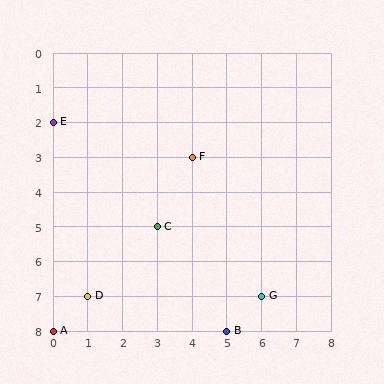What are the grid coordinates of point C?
Point C is at grid coordinates (3, 5).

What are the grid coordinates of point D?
Point D is at grid coordinates (1, 7).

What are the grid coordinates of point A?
Point A is at grid coordinates (0, 8).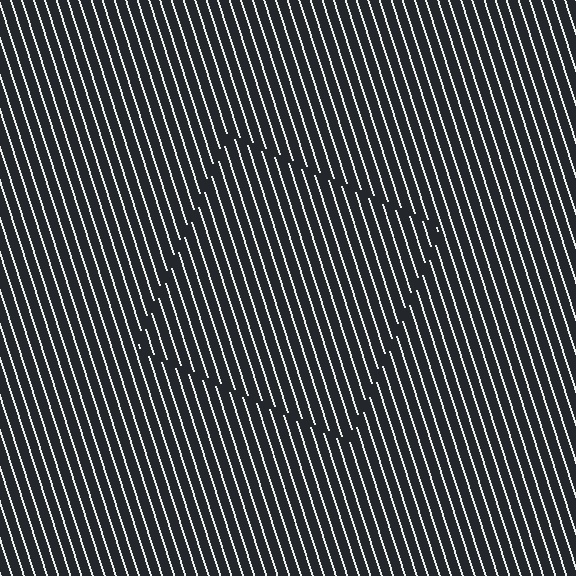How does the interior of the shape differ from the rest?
The interior of the shape contains the same grating, shifted by half a period — the contour is defined by the phase discontinuity where line-ends from the inner and outer gratings abut.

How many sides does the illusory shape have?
4 sides — the line-ends trace a square.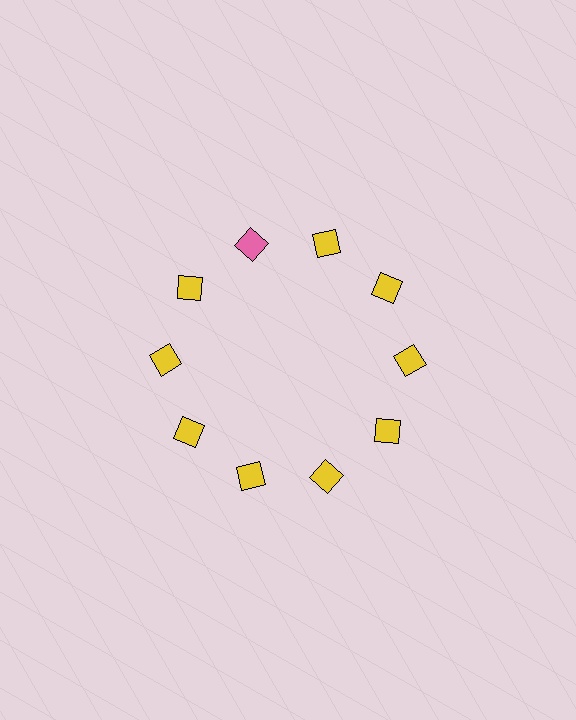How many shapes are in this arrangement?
There are 10 shapes arranged in a ring pattern.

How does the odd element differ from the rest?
It has a different color: pink instead of yellow.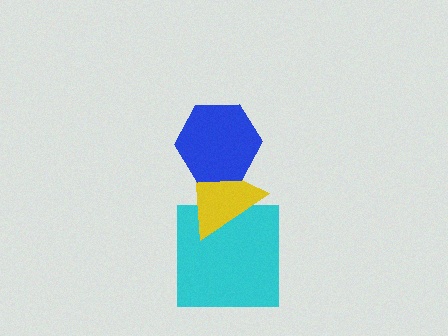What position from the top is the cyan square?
The cyan square is 3rd from the top.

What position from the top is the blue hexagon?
The blue hexagon is 1st from the top.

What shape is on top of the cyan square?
The yellow triangle is on top of the cyan square.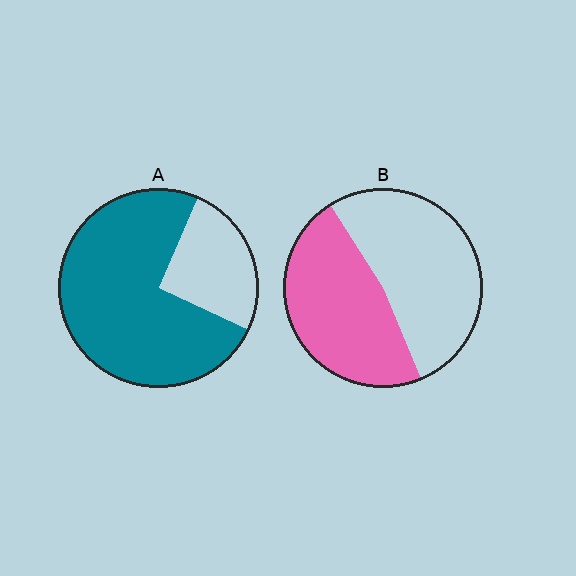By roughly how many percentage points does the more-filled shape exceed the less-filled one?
By roughly 25 percentage points (A over B).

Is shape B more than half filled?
Roughly half.